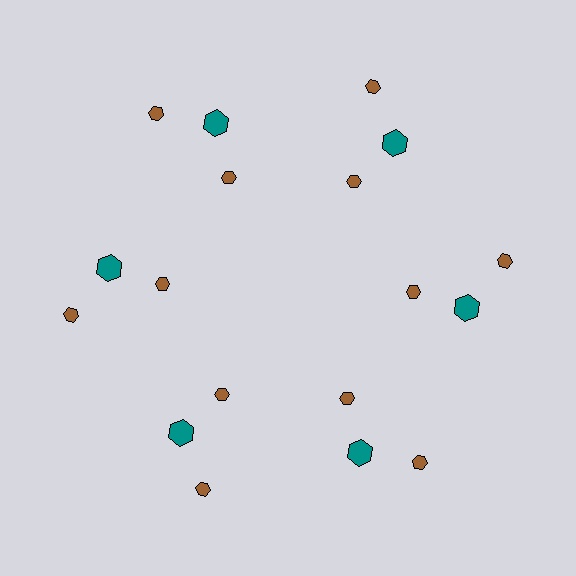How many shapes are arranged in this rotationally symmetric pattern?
There are 18 shapes, arranged in 6 groups of 3.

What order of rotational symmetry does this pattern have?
This pattern has 6-fold rotational symmetry.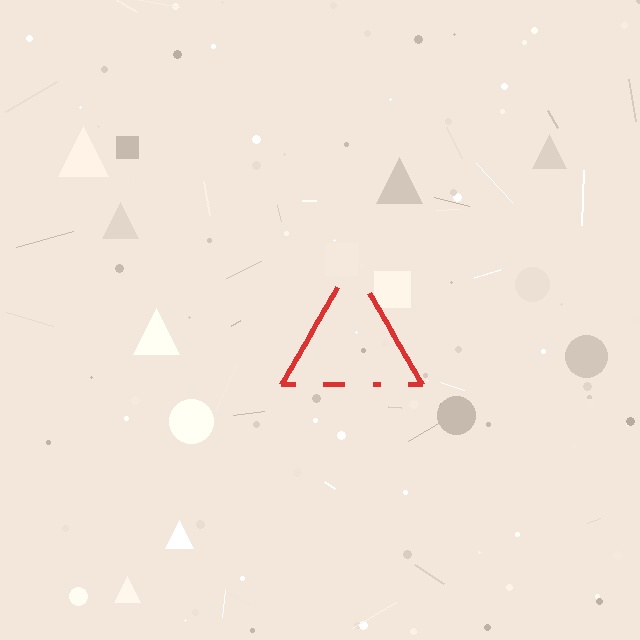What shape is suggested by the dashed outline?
The dashed outline suggests a triangle.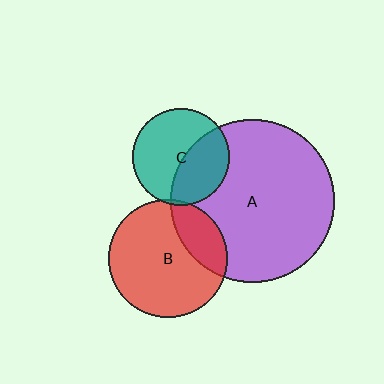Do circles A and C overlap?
Yes.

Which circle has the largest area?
Circle A (purple).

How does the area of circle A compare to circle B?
Approximately 1.9 times.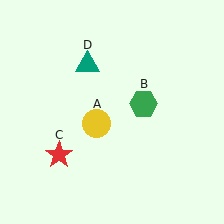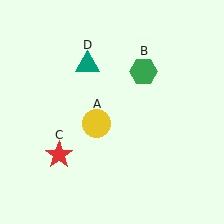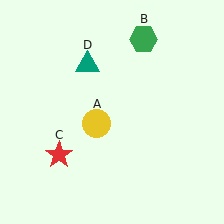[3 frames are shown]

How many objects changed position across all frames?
1 object changed position: green hexagon (object B).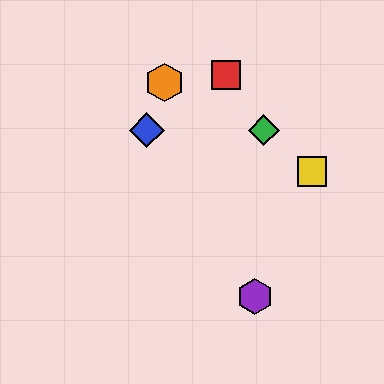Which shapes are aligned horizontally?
The blue diamond, the green diamond are aligned horizontally.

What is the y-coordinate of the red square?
The red square is at y≈75.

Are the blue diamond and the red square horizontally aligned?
No, the blue diamond is at y≈130 and the red square is at y≈75.